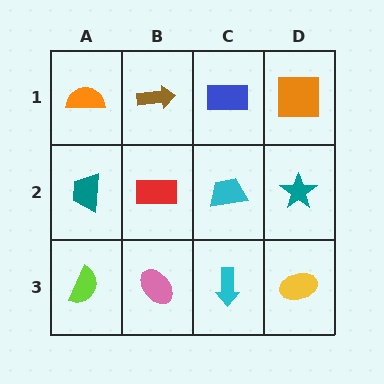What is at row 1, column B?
A brown arrow.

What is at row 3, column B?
A pink ellipse.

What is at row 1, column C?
A blue rectangle.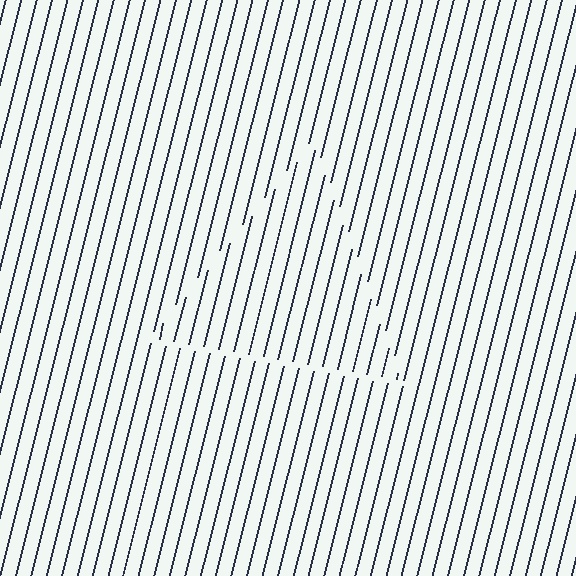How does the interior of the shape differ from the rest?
The interior of the shape contains the same grating, shifted by half a period — the contour is defined by the phase discontinuity where line-ends from the inner and outer gratings abut.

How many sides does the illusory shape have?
3 sides — the line-ends trace a triangle.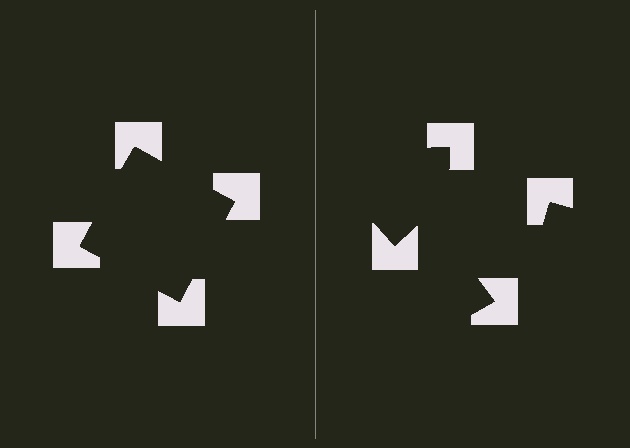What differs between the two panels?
The notched squares are positioned identically on both sides; only the wedge orientations differ. On the left they align to a square; on the right they are misaligned.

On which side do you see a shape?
An illusory square appears on the left side. On the right side the wedge cuts are rotated, so no coherent shape forms.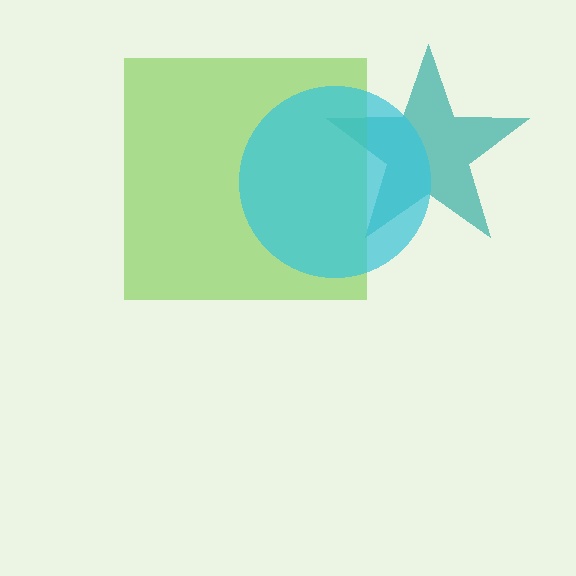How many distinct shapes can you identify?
There are 3 distinct shapes: a teal star, a lime square, a cyan circle.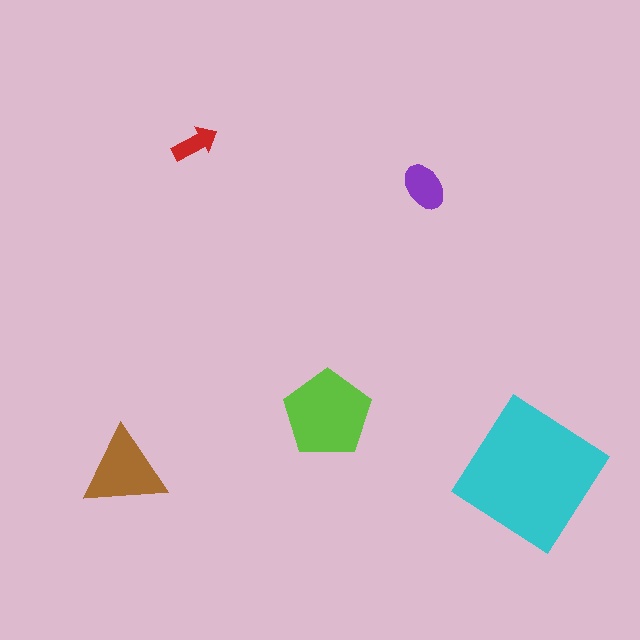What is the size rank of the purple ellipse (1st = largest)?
4th.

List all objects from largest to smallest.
The cyan diamond, the lime pentagon, the brown triangle, the purple ellipse, the red arrow.